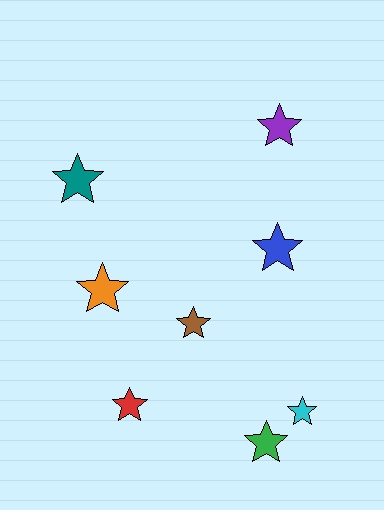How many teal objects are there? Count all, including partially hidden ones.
There is 1 teal object.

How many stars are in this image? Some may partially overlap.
There are 8 stars.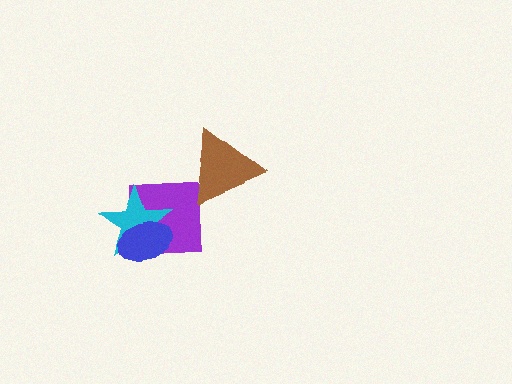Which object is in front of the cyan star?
The blue ellipse is in front of the cyan star.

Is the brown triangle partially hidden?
No, no other shape covers it.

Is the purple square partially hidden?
Yes, it is partially covered by another shape.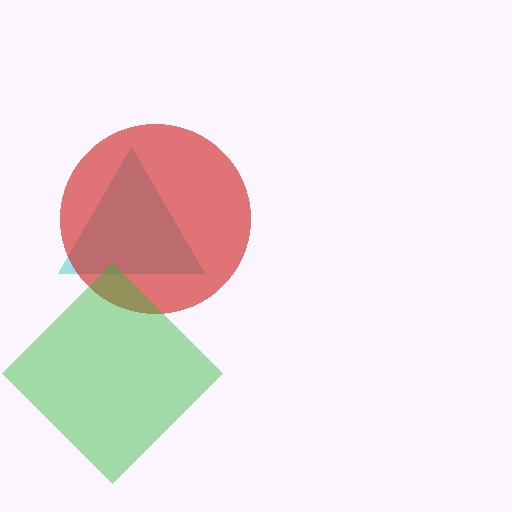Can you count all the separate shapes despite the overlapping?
Yes, there are 3 separate shapes.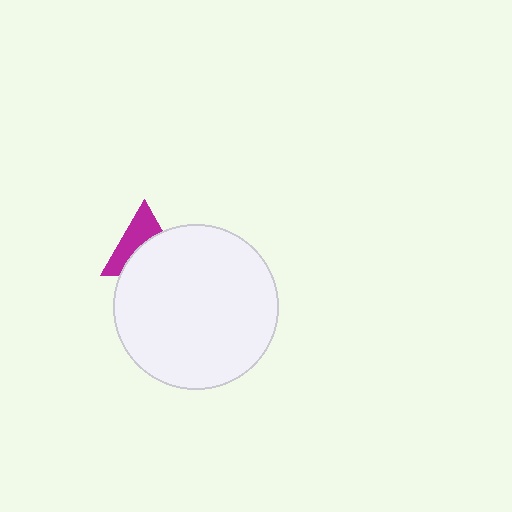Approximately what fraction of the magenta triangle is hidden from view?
Roughly 52% of the magenta triangle is hidden behind the white circle.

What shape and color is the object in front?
The object in front is a white circle.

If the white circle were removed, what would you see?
You would see the complete magenta triangle.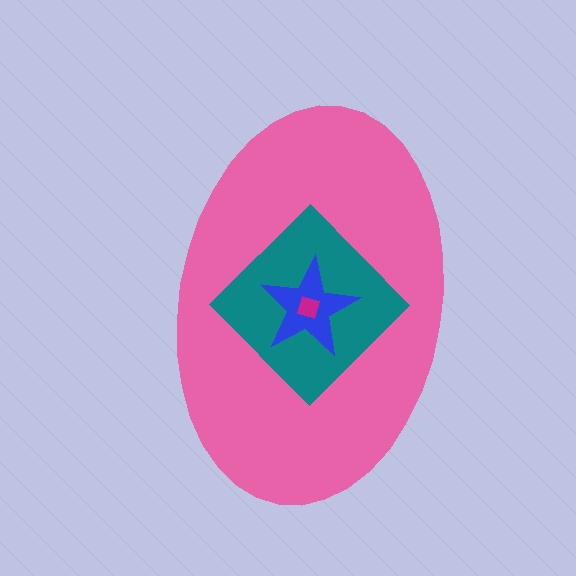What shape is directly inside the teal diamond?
The blue star.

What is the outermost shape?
The pink ellipse.